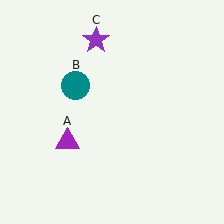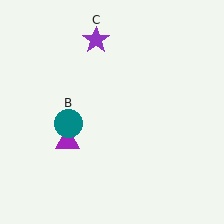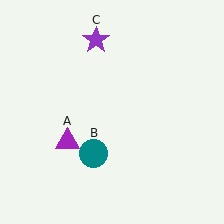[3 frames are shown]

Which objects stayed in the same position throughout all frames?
Purple triangle (object A) and purple star (object C) remained stationary.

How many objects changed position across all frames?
1 object changed position: teal circle (object B).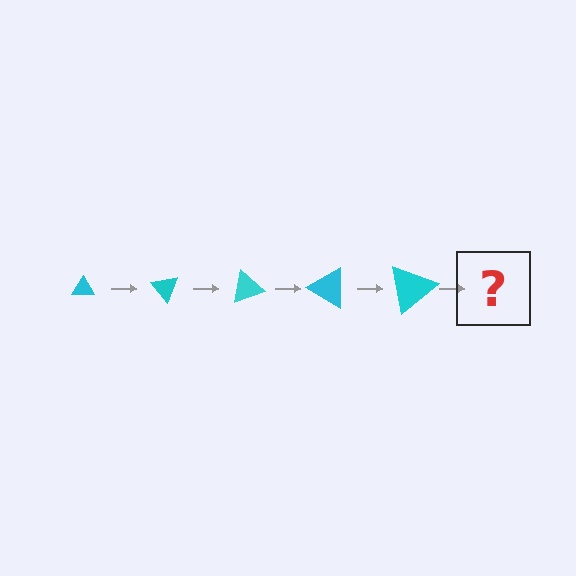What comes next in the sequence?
The next element should be a triangle, larger than the previous one and rotated 250 degrees from the start.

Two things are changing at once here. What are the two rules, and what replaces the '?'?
The two rules are that the triangle grows larger each step and it rotates 50 degrees each step. The '?' should be a triangle, larger than the previous one and rotated 250 degrees from the start.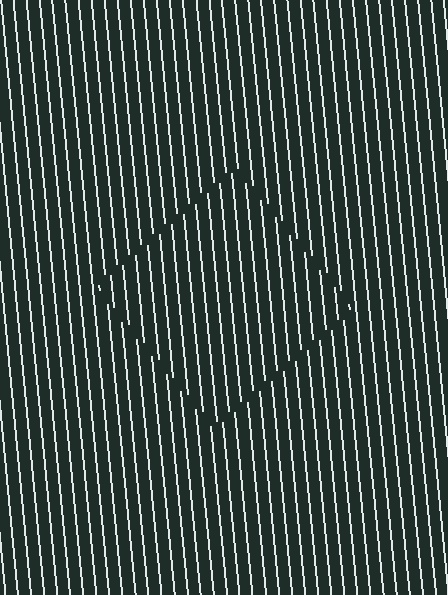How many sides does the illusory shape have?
4 sides — the line-ends trace a square.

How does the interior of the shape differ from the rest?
The interior of the shape contains the same grating, shifted by half a period — the contour is defined by the phase discontinuity where line-ends from the inner and outer gratings abut.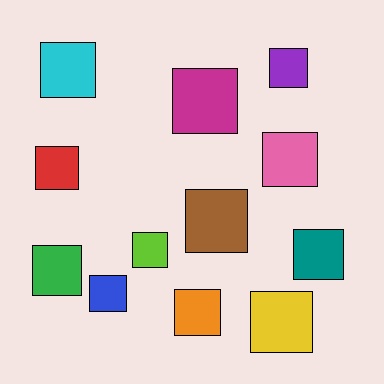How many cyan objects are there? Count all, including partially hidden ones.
There is 1 cyan object.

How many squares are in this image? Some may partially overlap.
There are 12 squares.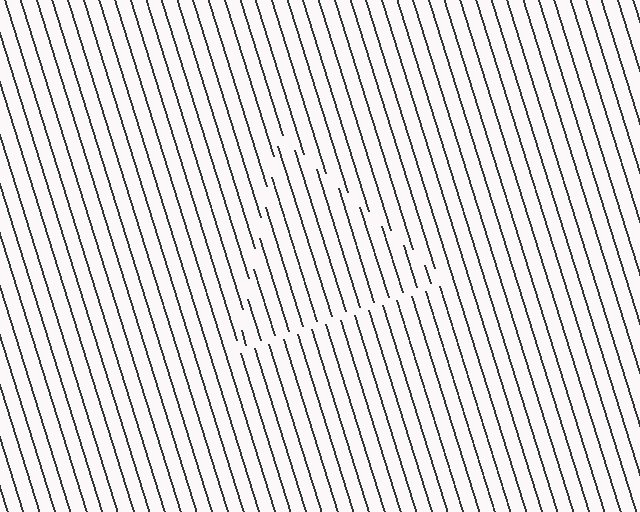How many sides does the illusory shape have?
3 sides — the line-ends trace a triangle.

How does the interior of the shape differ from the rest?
The interior of the shape contains the same grating, shifted by half a period — the contour is defined by the phase discontinuity where line-ends from the inner and outer gratings abut.